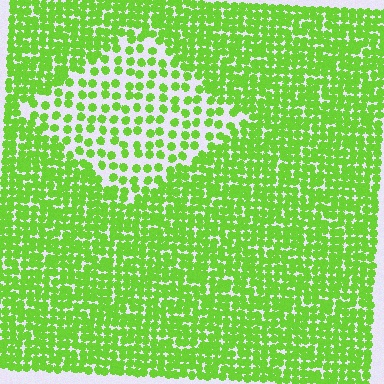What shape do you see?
I see a diamond.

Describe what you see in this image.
The image contains small lime elements arranged at two different densities. A diamond-shaped region is visible where the elements are less densely packed than the surrounding area.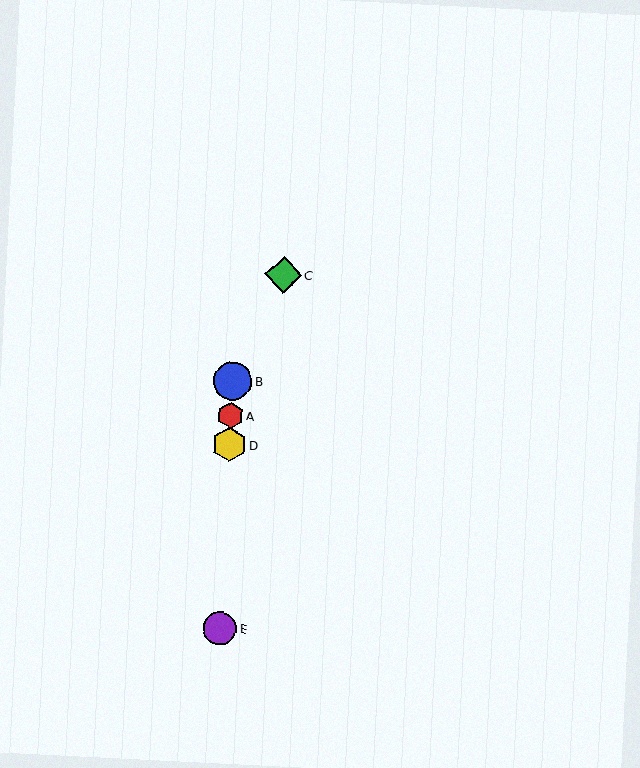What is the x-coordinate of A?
Object A is at x≈231.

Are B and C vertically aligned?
No, B is at x≈232 and C is at x≈283.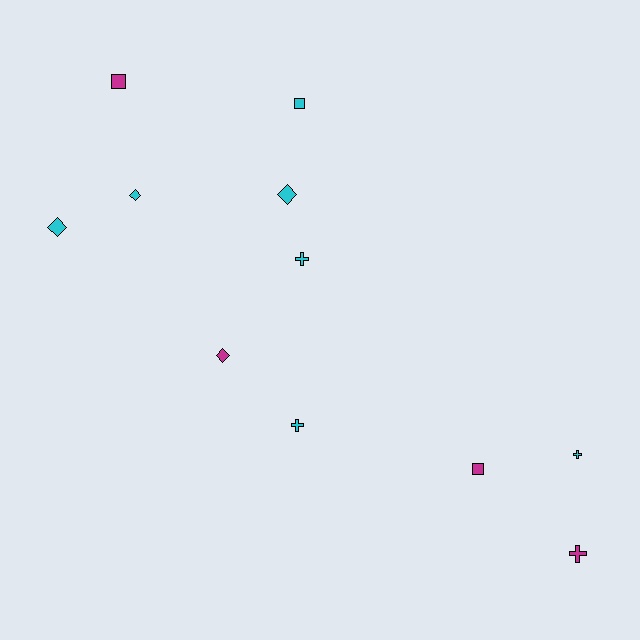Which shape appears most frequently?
Cross, with 4 objects.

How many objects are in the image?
There are 11 objects.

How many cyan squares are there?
There is 1 cyan square.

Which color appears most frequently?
Cyan, with 7 objects.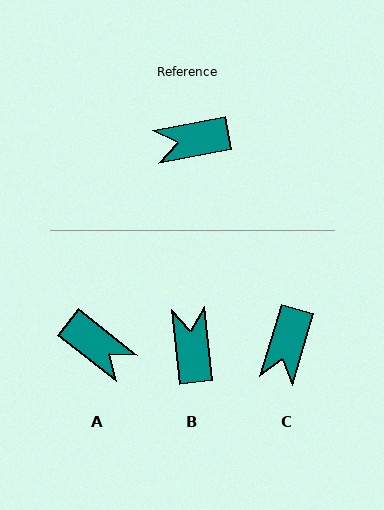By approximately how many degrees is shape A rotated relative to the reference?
Approximately 131 degrees counter-clockwise.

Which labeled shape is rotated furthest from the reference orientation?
A, about 131 degrees away.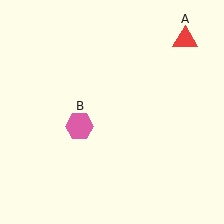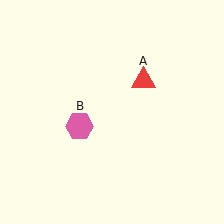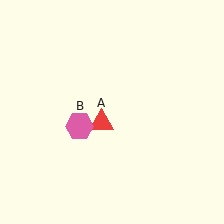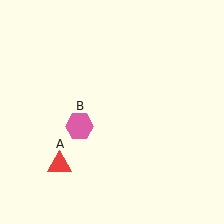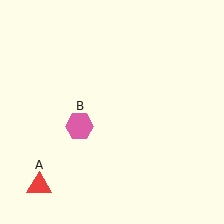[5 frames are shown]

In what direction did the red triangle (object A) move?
The red triangle (object A) moved down and to the left.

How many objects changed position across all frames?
1 object changed position: red triangle (object A).